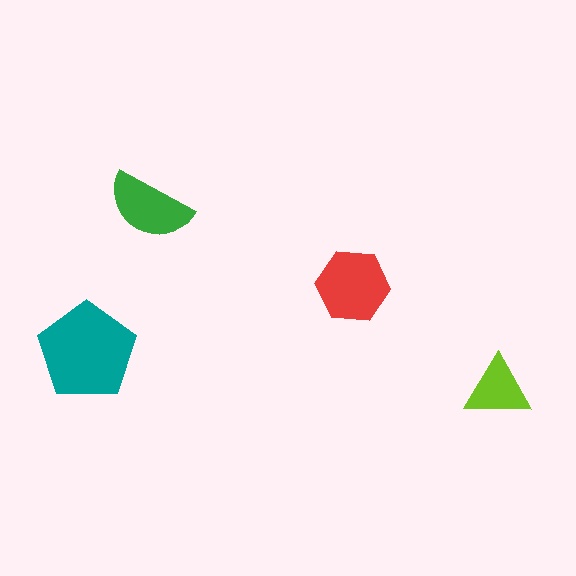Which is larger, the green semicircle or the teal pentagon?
The teal pentagon.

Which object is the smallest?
The lime triangle.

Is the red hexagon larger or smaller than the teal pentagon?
Smaller.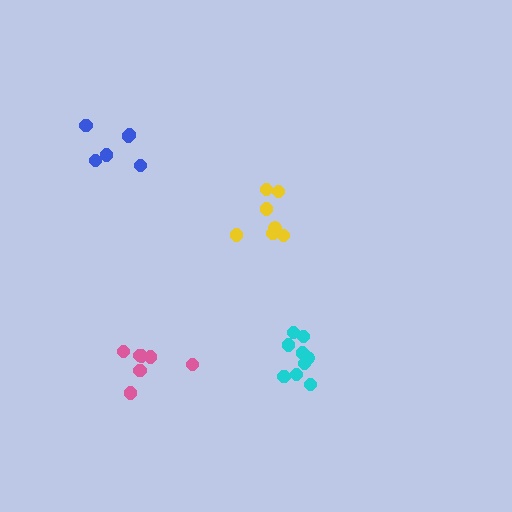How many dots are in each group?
Group 1: 6 dots, Group 2: 7 dots, Group 3: 7 dots, Group 4: 9 dots (29 total).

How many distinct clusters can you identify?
There are 4 distinct clusters.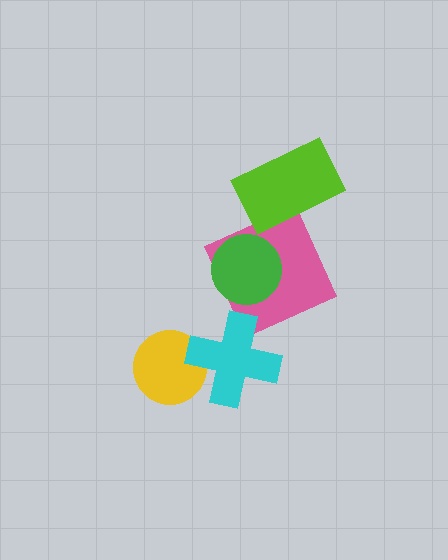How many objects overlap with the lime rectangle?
1 object overlaps with the lime rectangle.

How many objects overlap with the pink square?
2 objects overlap with the pink square.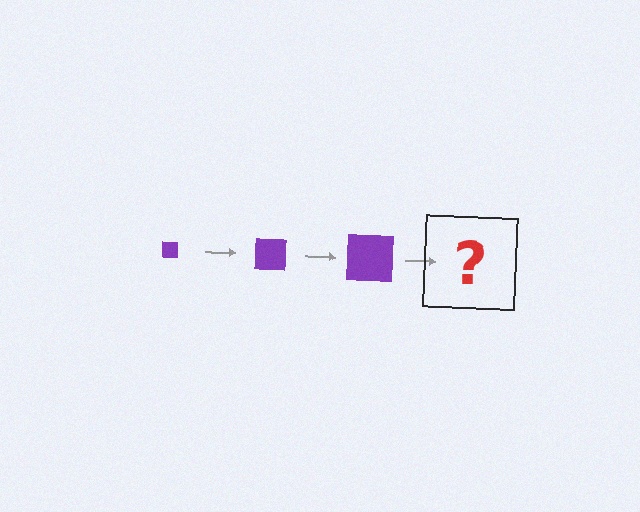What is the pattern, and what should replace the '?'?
The pattern is that the square gets progressively larger each step. The '?' should be a purple square, larger than the previous one.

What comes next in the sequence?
The next element should be a purple square, larger than the previous one.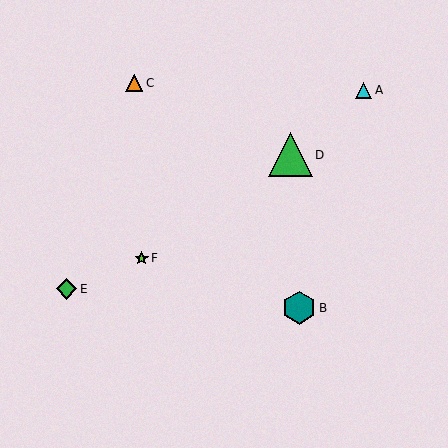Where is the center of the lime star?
The center of the lime star is at (142, 258).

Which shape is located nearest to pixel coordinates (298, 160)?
The green triangle (labeled D) at (291, 155) is nearest to that location.